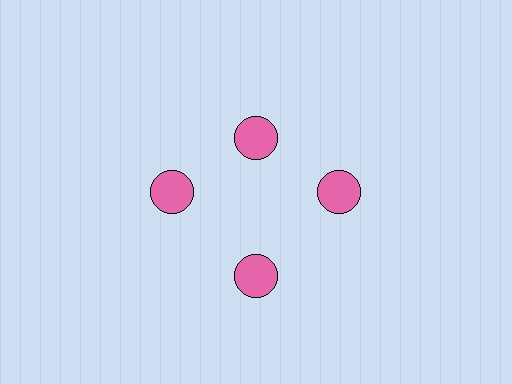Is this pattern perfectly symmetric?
No. The 4 pink circles are arranged in a ring, but one element near the 12 o'clock position is pulled inward toward the center, breaking the 4-fold rotational symmetry.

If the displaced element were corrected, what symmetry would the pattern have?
It would have 4-fold rotational symmetry — the pattern would map onto itself every 90 degrees.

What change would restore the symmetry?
The symmetry would be restored by moving it outward, back onto the ring so that all 4 circles sit at equal angles and equal distance from the center.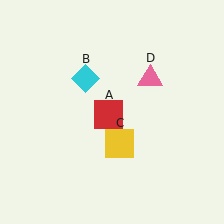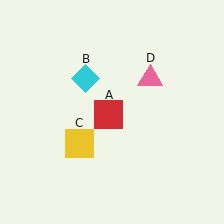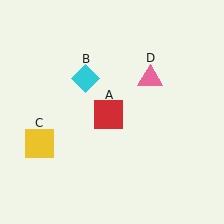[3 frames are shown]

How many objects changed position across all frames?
1 object changed position: yellow square (object C).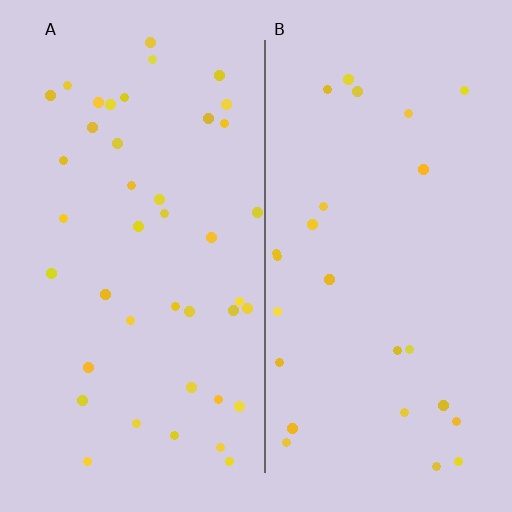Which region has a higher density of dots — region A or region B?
A (the left).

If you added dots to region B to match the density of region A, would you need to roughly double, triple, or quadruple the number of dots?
Approximately double.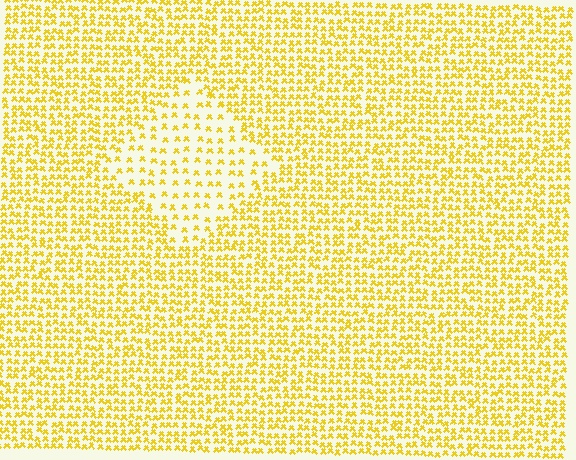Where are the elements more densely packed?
The elements are more densely packed outside the diamond boundary.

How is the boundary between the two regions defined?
The boundary is defined by a change in element density (approximately 2.1x ratio). All elements are the same color, size, and shape.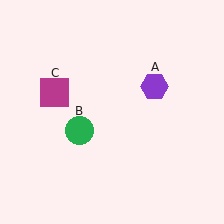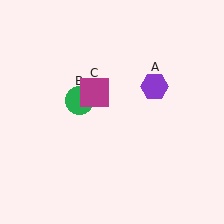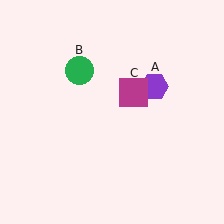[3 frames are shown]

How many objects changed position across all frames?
2 objects changed position: green circle (object B), magenta square (object C).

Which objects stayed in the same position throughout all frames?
Purple hexagon (object A) remained stationary.